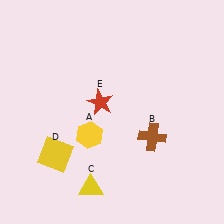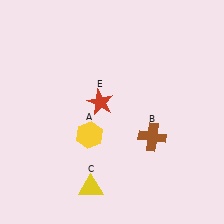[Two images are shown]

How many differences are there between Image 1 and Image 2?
There is 1 difference between the two images.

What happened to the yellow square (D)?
The yellow square (D) was removed in Image 2. It was in the bottom-left area of Image 1.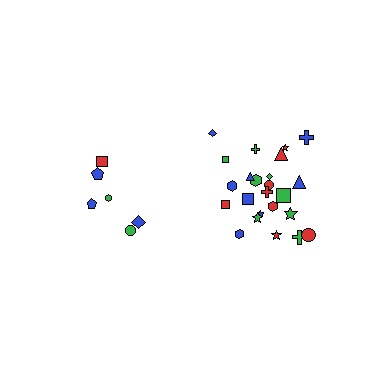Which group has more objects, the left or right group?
The right group.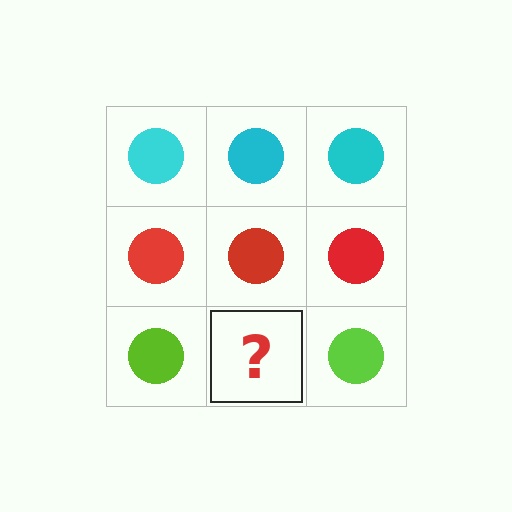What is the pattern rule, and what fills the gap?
The rule is that each row has a consistent color. The gap should be filled with a lime circle.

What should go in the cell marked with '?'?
The missing cell should contain a lime circle.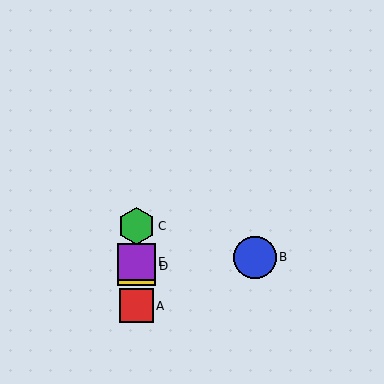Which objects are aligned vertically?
Objects A, C, D, E are aligned vertically.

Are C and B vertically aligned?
No, C is at x≈136 and B is at x≈255.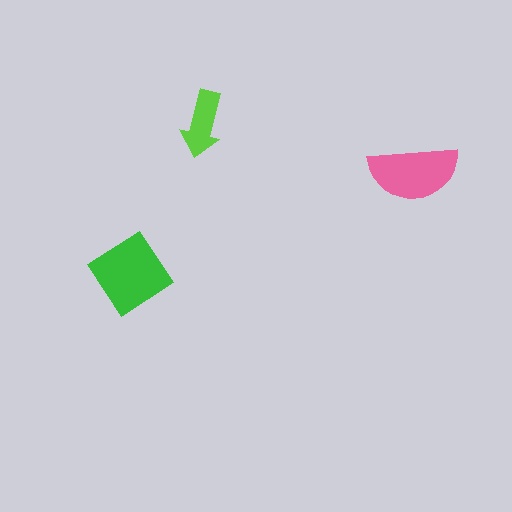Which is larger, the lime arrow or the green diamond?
The green diamond.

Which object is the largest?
The green diamond.